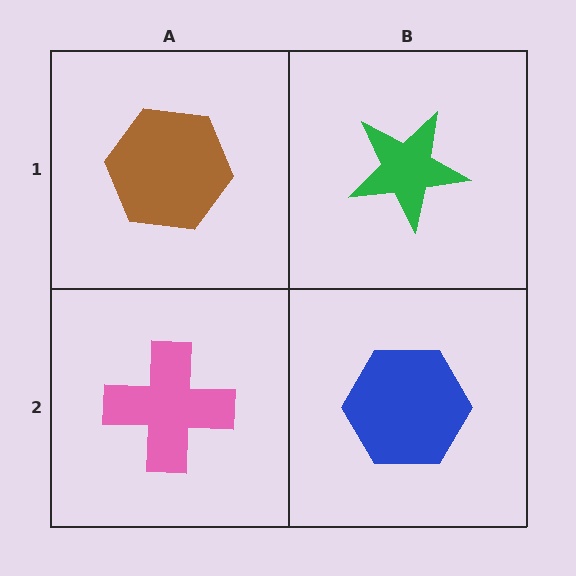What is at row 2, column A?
A pink cross.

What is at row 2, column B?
A blue hexagon.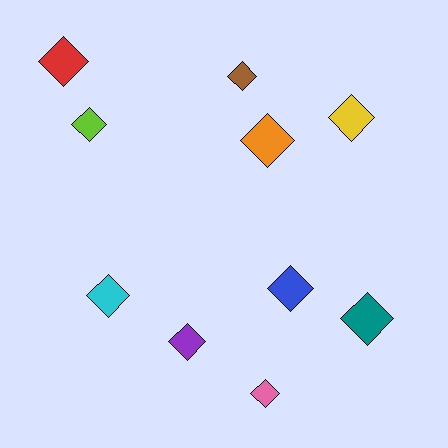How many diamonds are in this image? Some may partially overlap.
There are 10 diamonds.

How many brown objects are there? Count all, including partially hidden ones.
There is 1 brown object.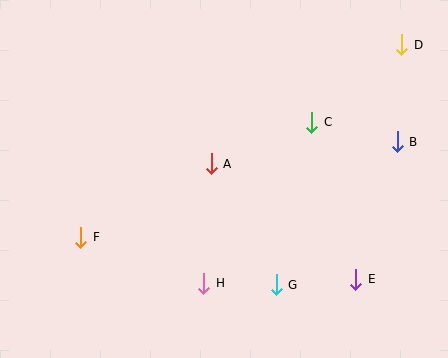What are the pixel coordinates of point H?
Point H is at (204, 283).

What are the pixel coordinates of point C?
Point C is at (312, 122).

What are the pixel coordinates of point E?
Point E is at (356, 279).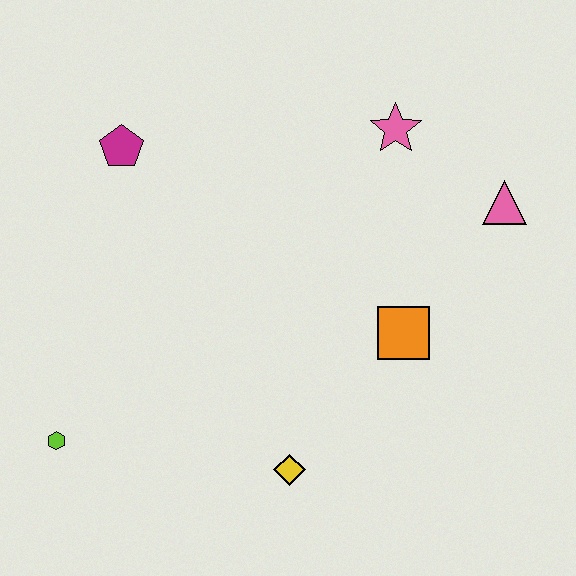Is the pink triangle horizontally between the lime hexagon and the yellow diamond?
No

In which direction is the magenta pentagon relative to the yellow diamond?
The magenta pentagon is above the yellow diamond.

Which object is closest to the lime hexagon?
The yellow diamond is closest to the lime hexagon.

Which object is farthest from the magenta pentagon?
The pink triangle is farthest from the magenta pentagon.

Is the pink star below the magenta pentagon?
No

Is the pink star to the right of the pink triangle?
No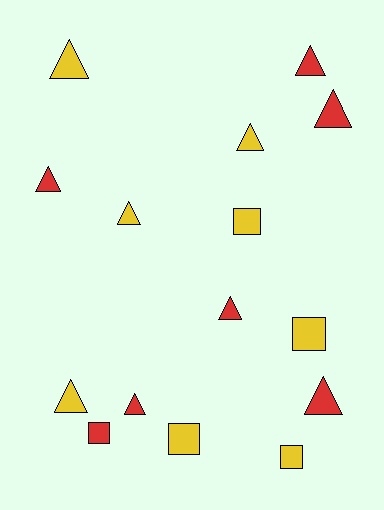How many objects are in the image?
There are 15 objects.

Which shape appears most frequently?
Triangle, with 10 objects.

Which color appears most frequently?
Yellow, with 8 objects.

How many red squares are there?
There is 1 red square.